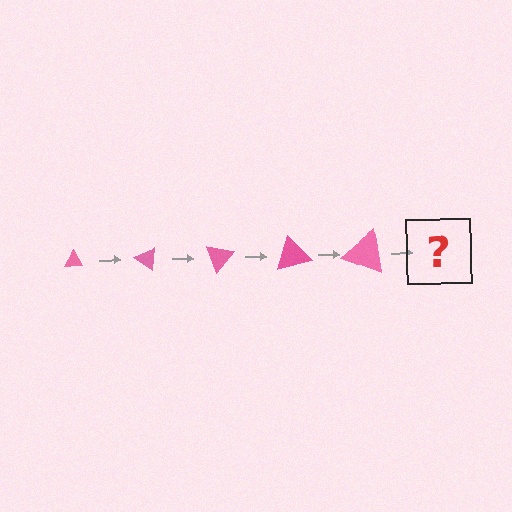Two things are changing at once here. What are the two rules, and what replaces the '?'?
The two rules are that the triangle grows larger each step and it rotates 35 degrees each step. The '?' should be a triangle, larger than the previous one and rotated 175 degrees from the start.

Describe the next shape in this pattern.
It should be a triangle, larger than the previous one and rotated 175 degrees from the start.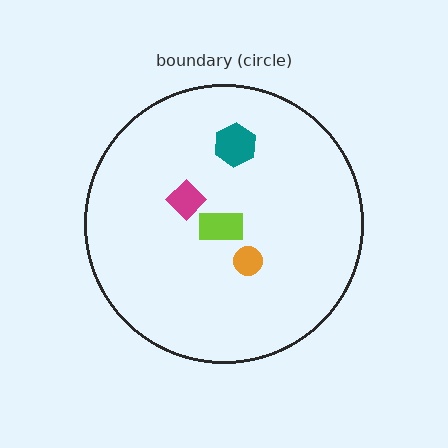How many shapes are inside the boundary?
4 inside, 0 outside.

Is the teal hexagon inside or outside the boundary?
Inside.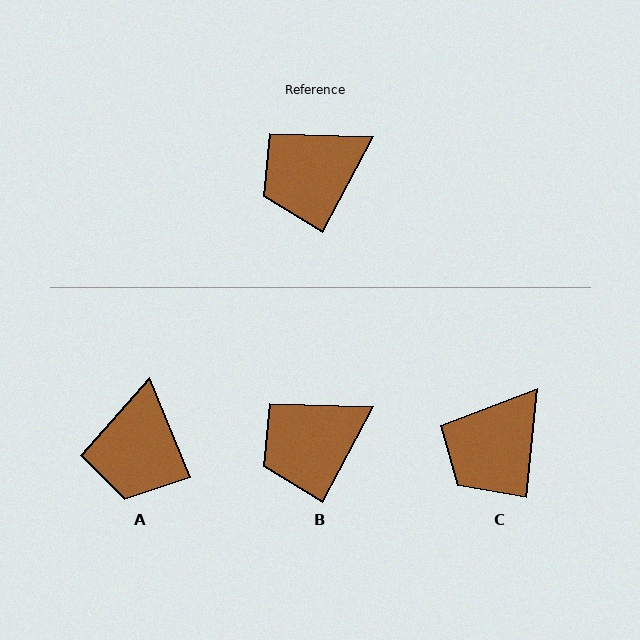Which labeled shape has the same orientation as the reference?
B.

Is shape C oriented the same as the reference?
No, it is off by about 22 degrees.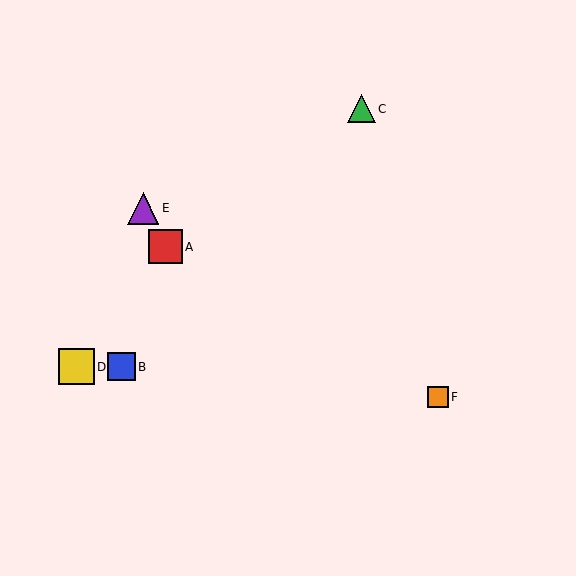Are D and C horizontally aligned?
No, D is at y≈367 and C is at y≈109.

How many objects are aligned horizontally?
2 objects (B, D) are aligned horizontally.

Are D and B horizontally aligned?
Yes, both are at y≈367.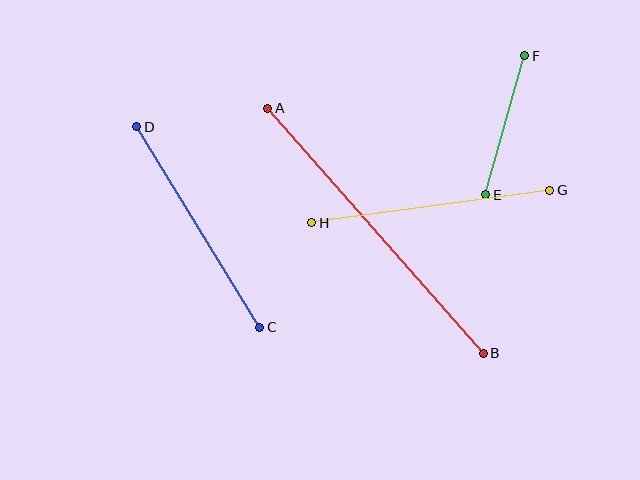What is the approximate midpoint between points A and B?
The midpoint is at approximately (375, 231) pixels.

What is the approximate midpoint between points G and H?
The midpoint is at approximately (431, 206) pixels.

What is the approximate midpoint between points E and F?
The midpoint is at approximately (505, 125) pixels.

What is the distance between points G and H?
The distance is approximately 240 pixels.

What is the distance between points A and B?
The distance is approximately 326 pixels.